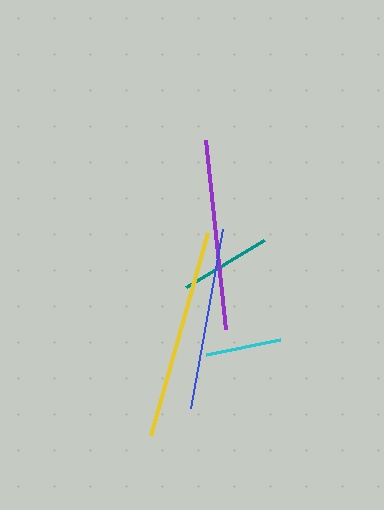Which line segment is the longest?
The yellow line is the longest at approximately 211 pixels.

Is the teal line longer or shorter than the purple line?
The purple line is longer than the teal line.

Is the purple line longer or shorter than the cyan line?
The purple line is longer than the cyan line.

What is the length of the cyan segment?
The cyan segment is approximately 76 pixels long.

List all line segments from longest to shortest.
From longest to shortest: yellow, purple, blue, teal, cyan.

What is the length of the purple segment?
The purple segment is approximately 189 pixels long.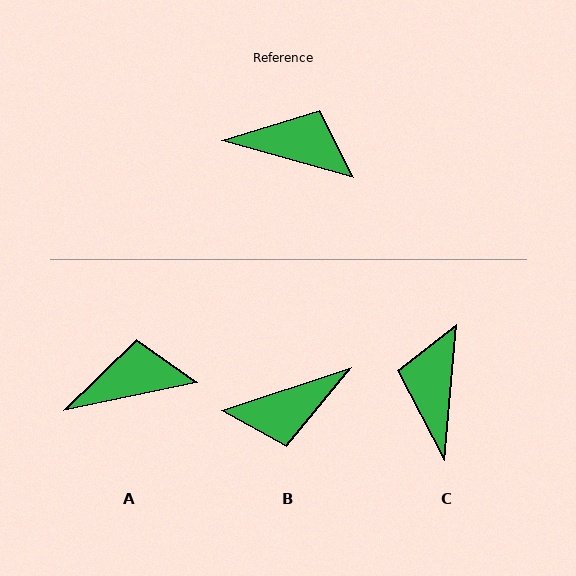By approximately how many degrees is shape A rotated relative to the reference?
Approximately 27 degrees counter-clockwise.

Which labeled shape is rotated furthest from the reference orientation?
B, about 146 degrees away.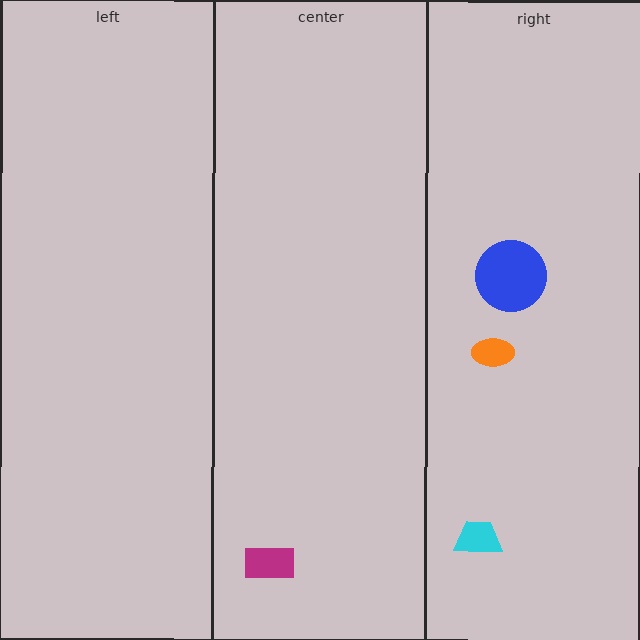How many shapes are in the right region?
3.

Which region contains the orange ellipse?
The right region.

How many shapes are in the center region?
1.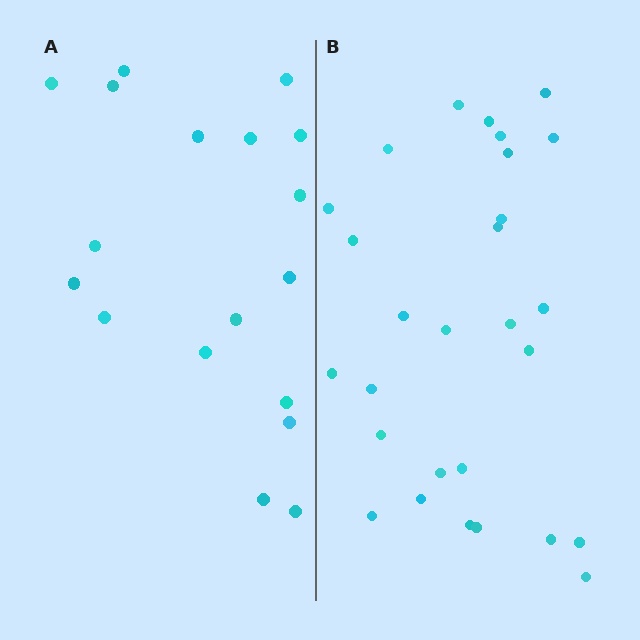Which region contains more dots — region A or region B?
Region B (the right region) has more dots.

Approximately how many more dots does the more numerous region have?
Region B has roughly 10 or so more dots than region A.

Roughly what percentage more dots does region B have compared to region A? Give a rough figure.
About 55% more.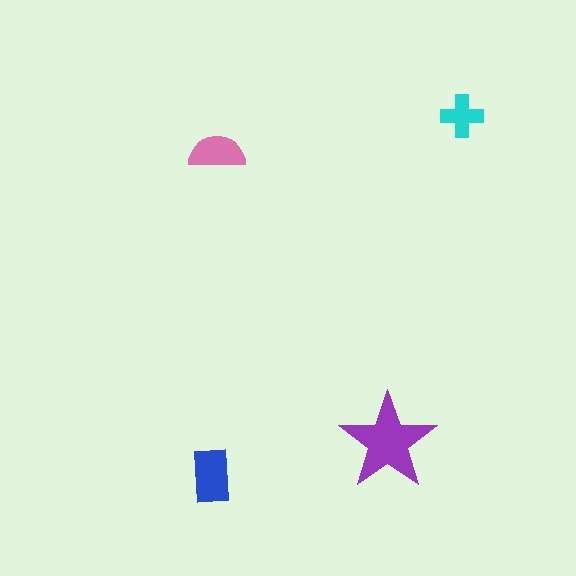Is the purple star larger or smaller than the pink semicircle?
Larger.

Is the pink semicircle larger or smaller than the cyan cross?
Larger.